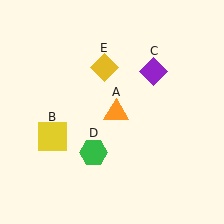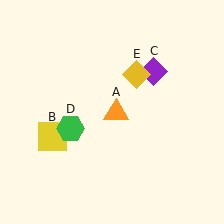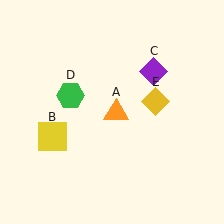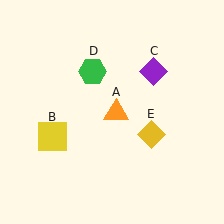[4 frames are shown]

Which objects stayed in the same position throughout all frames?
Orange triangle (object A) and yellow square (object B) and purple diamond (object C) remained stationary.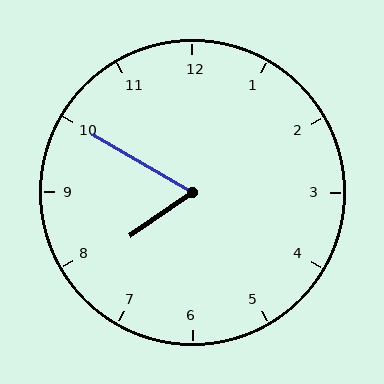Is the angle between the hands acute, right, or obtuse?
It is acute.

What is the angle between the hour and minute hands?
Approximately 65 degrees.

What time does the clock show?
7:50.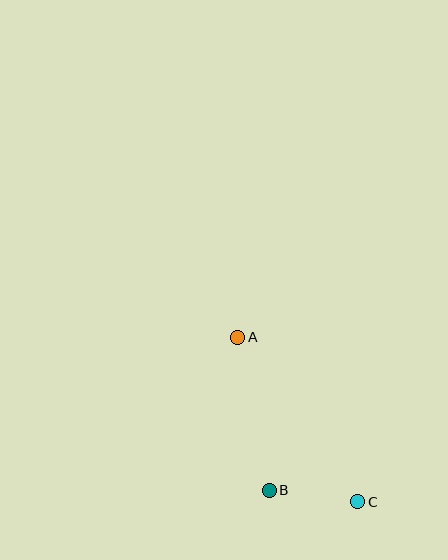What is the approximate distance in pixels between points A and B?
The distance between A and B is approximately 156 pixels.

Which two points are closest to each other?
Points B and C are closest to each other.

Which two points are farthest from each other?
Points A and C are farthest from each other.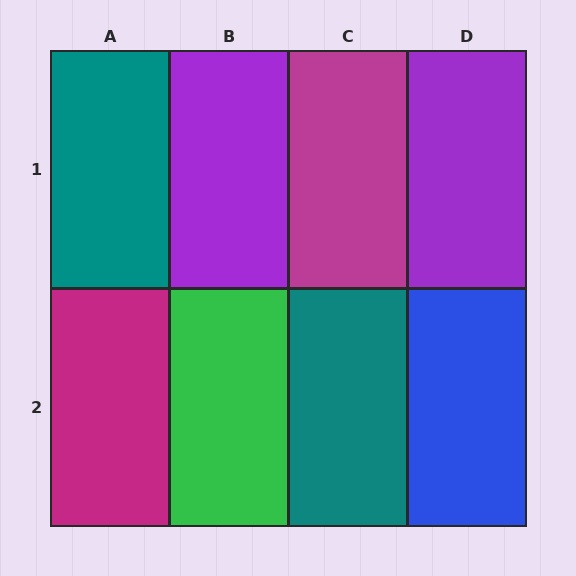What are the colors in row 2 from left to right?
Magenta, green, teal, blue.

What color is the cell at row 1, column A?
Teal.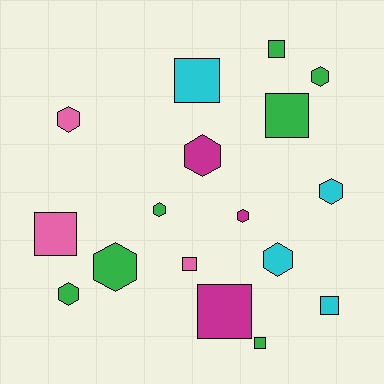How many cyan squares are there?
There are 2 cyan squares.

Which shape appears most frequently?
Hexagon, with 9 objects.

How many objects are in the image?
There are 17 objects.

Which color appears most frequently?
Green, with 7 objects.